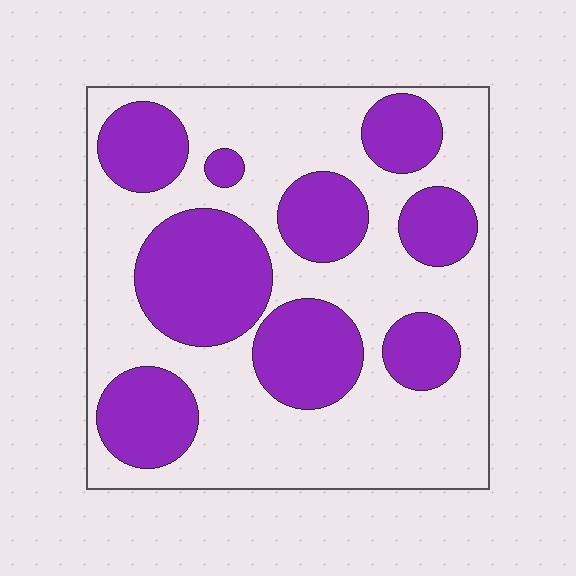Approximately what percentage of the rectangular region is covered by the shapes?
Approximately 40%.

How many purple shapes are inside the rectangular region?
9.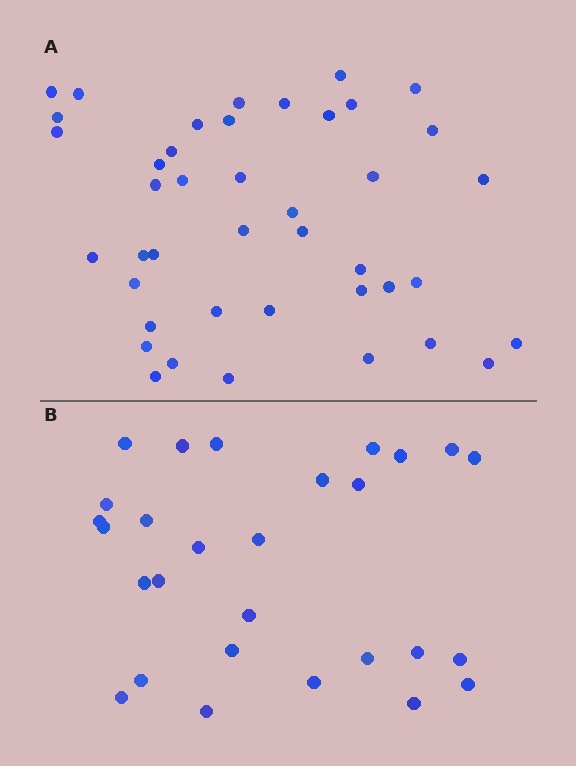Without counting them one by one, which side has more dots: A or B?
Region A (the top region) has more dots.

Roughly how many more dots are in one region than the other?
Region A has approximately 15 more dots than region B.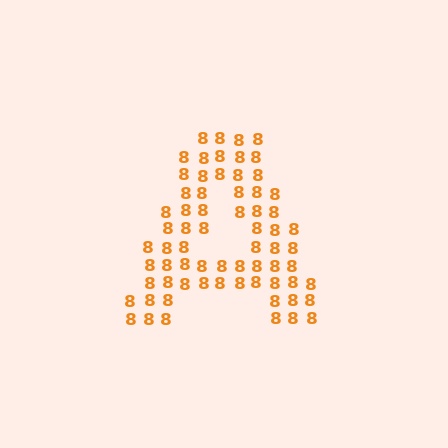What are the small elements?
The small elements are digit 8's.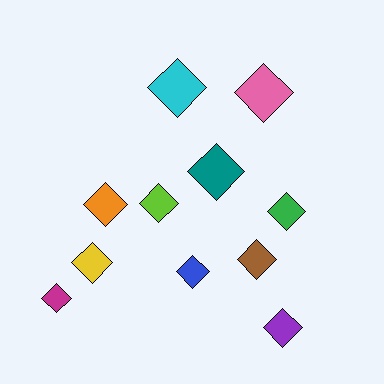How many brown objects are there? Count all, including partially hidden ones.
There is 1 brown object.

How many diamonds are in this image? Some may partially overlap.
There are 11 diamonds.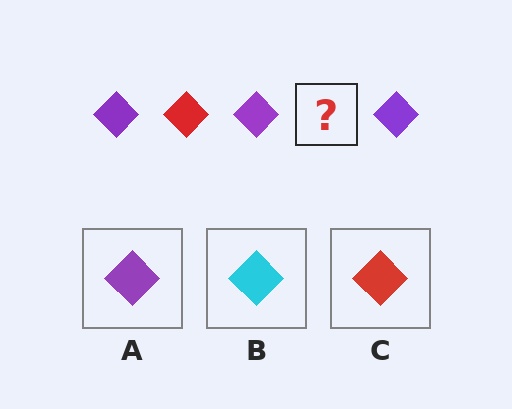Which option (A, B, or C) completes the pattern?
C.